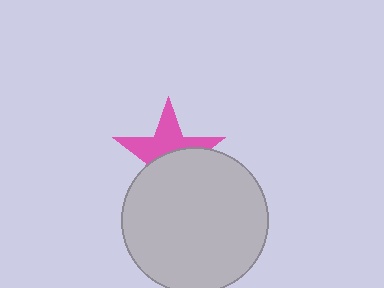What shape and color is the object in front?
The object in front is a light gray circle.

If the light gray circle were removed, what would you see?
You would see the complete pink star.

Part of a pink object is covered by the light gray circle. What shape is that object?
It is a star.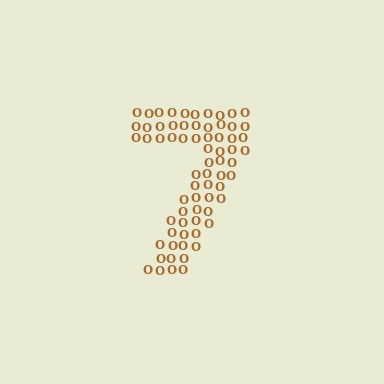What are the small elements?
The small elements are letter O's.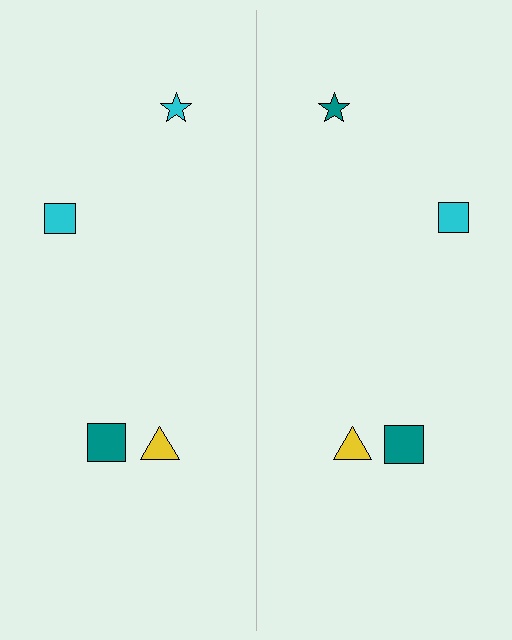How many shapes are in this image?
There are 8 shapes in this image.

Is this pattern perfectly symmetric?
No, the pattern is not perfectly symmetric. The teal star on the right side breaks the symmetry — its mirror counterpart is cyan.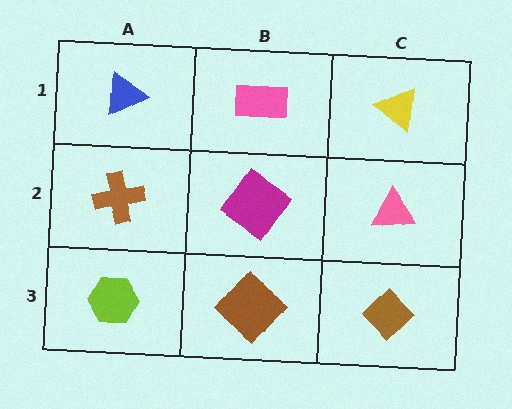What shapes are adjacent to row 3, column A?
A brown cross (row 2, column A), a brown diamond (row 3, column B).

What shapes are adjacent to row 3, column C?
A pink triangle (row 2, column C), a brown diamond (row 3, column B).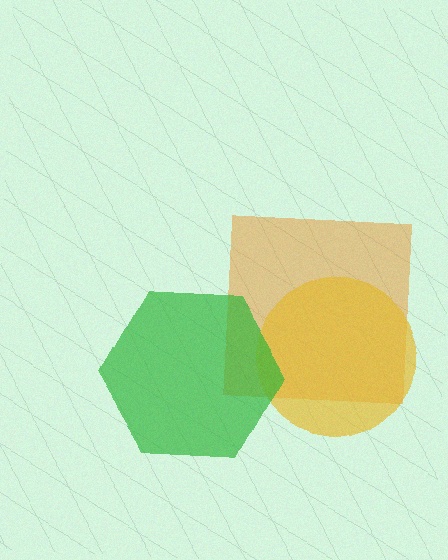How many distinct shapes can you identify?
There are 3 distinct shapes: an orange square, a yellow circle, a green hexagon.